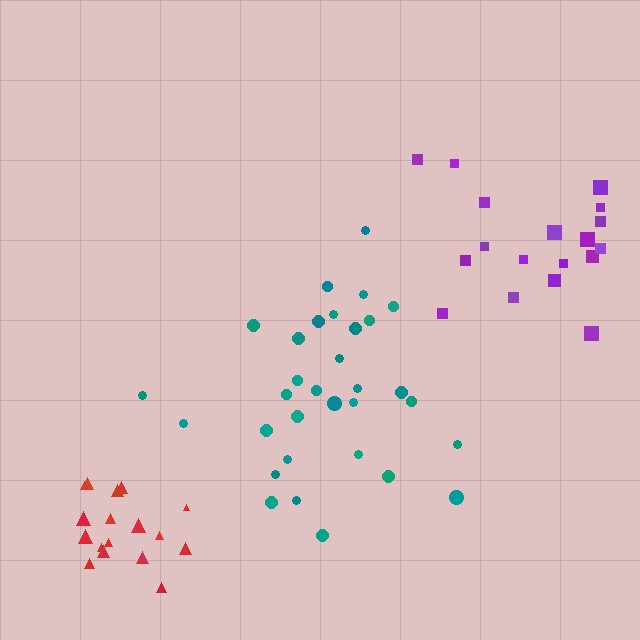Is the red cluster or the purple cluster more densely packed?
Red.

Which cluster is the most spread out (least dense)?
Purple.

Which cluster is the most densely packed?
Red.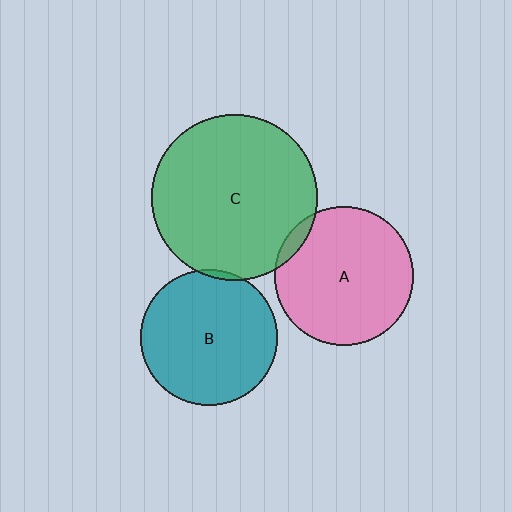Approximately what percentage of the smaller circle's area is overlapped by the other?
Approximately 5%.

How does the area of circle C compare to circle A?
Approximately 1.4 times.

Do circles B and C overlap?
Yes.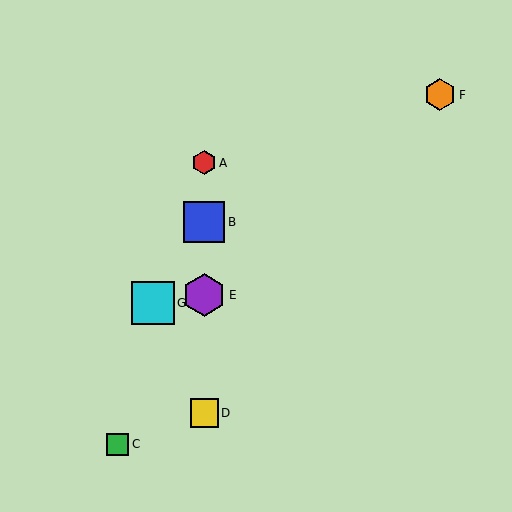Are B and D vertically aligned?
Yes, both are at x≈204.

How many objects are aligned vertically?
4 objects (A, B, D, E) are aligned vertically.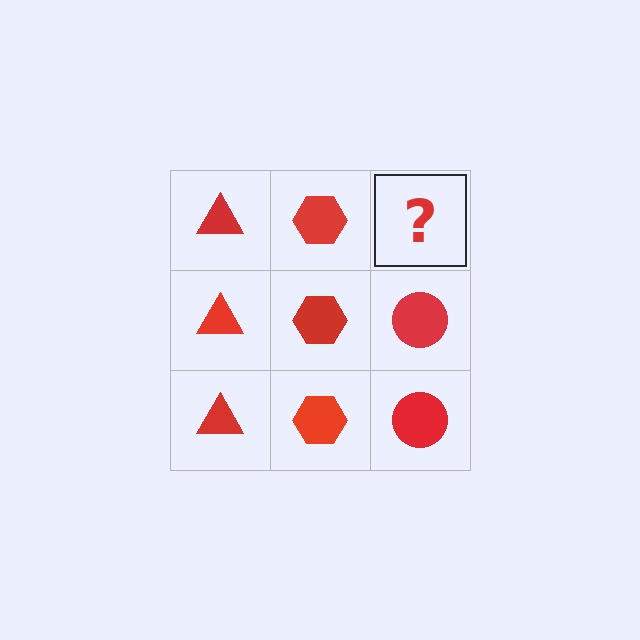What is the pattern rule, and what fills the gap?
The rule is that each column has a consistent shape. The gap should be filled with a red circle.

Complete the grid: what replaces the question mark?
The question mark should be replaced with a red circle.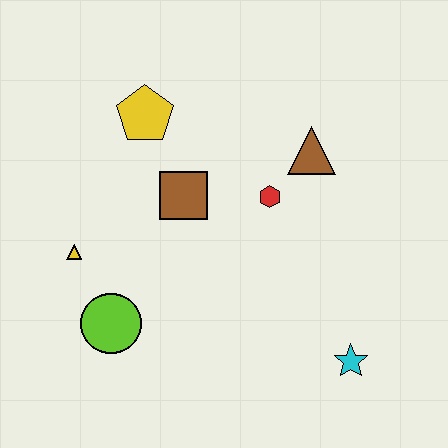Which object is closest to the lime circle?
The yellow triangle is closest to the lime circle.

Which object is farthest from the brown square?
The cyan star is farthest from the brown square.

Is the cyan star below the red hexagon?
Yes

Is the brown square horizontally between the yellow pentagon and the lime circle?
No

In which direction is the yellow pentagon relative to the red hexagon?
The yellow pentagon is to the left of the red hexagon.